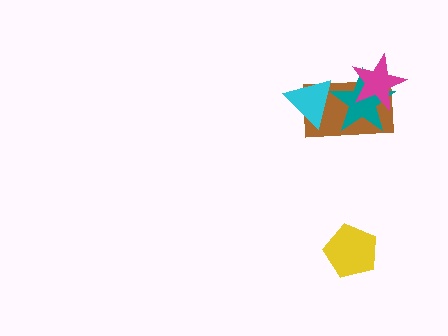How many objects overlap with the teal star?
3 objects overlap with the teal star.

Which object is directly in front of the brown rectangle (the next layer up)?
The teal star is directly in front of the brown rectangle.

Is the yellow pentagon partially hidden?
No, no other shape covers it.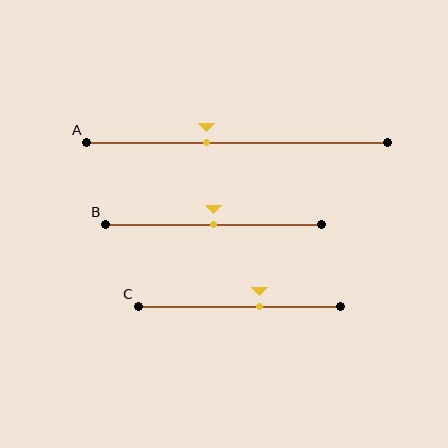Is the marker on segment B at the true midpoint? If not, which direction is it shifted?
Yes, the marker on segment B is at the true midpoint.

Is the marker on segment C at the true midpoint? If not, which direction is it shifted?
No, the marker on segment C is shifted to the right by about 10% of the segment length.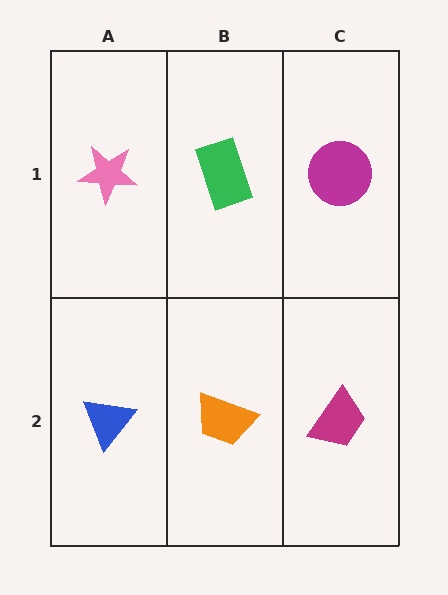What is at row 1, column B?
A green rectangle.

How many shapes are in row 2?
3 shapes.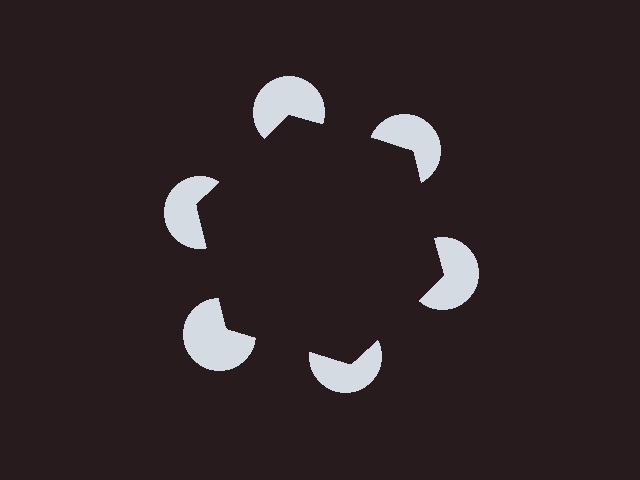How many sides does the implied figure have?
6 sides.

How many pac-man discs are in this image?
There are 6 — one at each vertex of the illusory hexagon.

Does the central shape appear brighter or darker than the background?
It typically appears slightly darker than the background, even though no actual brightness change is drawn.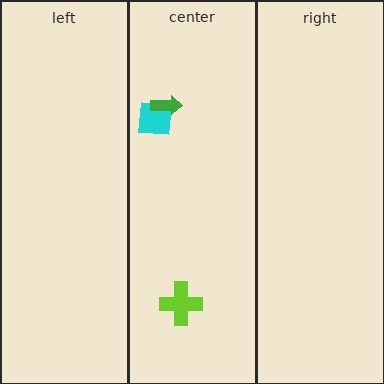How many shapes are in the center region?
3.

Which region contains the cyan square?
The center region.